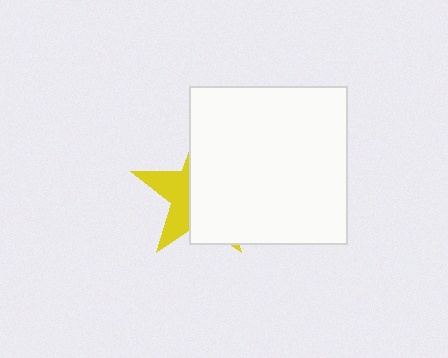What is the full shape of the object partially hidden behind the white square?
The partially hidden object is a yellow star.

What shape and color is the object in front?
The object in front is a white square.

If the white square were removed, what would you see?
You would see the complete yellow star.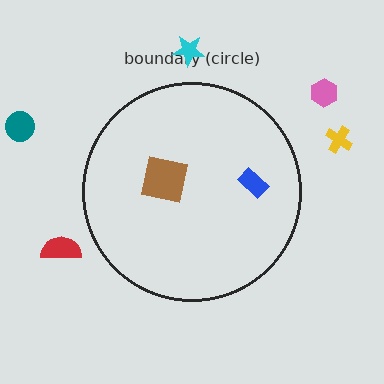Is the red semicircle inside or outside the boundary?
Outside.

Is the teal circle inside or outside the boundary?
Outside.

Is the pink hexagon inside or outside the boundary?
Outside.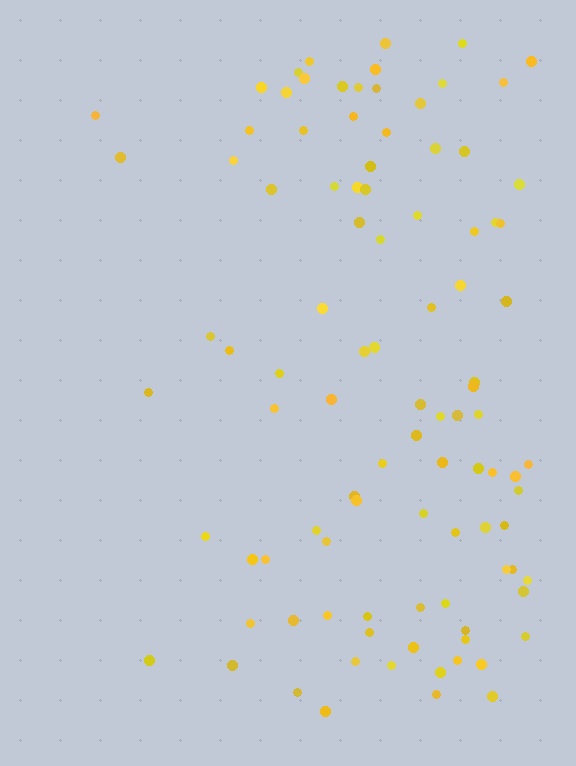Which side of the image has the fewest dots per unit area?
The left.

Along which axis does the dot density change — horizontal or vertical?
Horizontal.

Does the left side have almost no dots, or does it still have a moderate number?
Still a moderate number, just noticeably fewer than the right.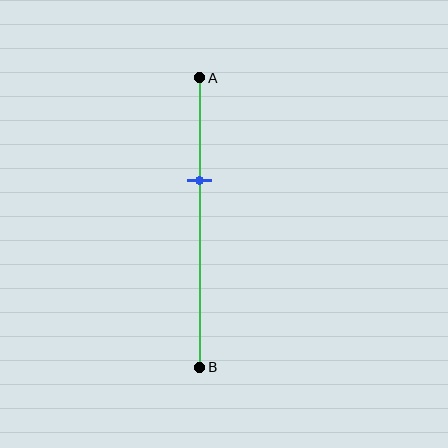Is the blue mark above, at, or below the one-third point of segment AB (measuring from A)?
The blue mark is approximately at the one-third point of segment AB.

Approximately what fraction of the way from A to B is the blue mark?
The blue mark is approximately 35% of the way from A to B.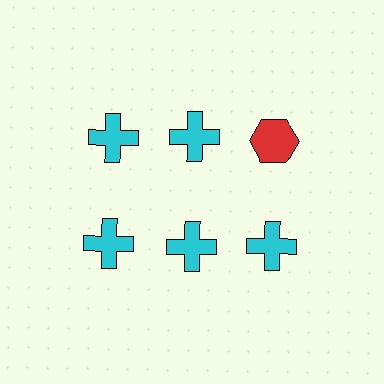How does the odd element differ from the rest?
It differs in both color (red instead of cyan) and shape (hexagon instead of cross).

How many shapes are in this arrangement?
There are 6 shapes arranged in a grid pattern.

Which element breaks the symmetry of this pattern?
The red hexagon in the top row, center column breaks the symmetry. All other shapes are cyan crosses.